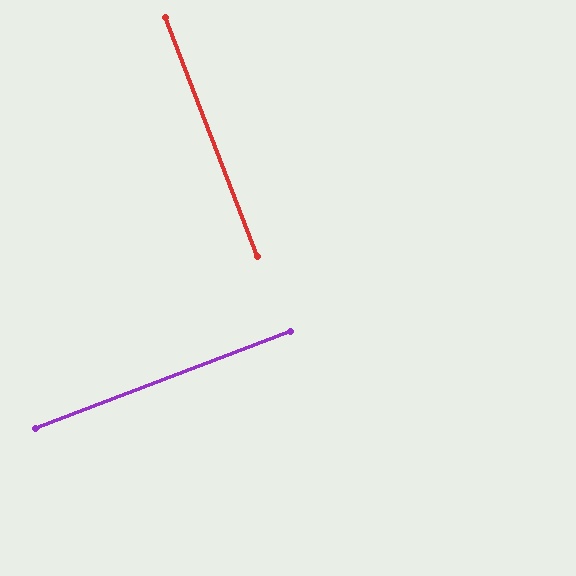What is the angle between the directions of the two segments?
Approximately 90 degrees.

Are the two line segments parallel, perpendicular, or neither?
Perpendicular — they meet at approximately 90°.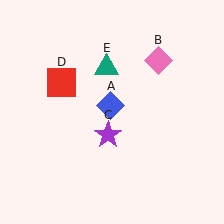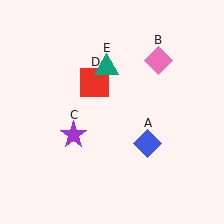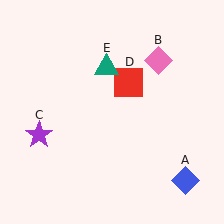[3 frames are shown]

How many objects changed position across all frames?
3 objects changed position: blue diamond (object A), purple star (object C), red square (object D).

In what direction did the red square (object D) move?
The red square (object D) moved right.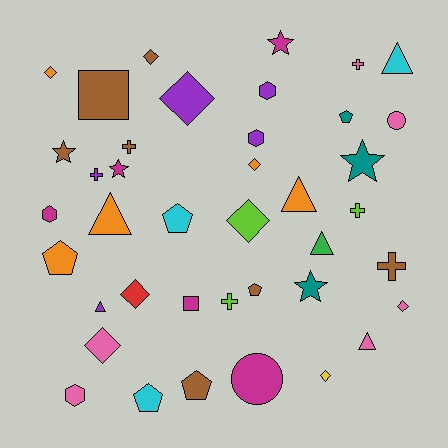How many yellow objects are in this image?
There is 1 yellow object.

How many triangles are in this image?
There are 6 triangles.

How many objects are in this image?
There are 40 objects.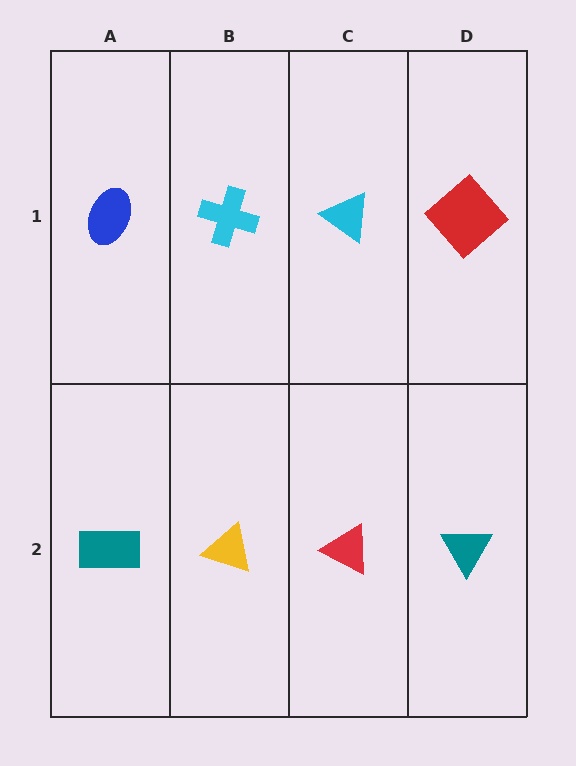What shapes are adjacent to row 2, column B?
A cyan cross (row 1, column B), a teal rectangle (row 2, column A), a red triangle (row 2, column C).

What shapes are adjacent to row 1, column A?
A teal rectangle (row 2, column A), a cyan cross (row 1, column B).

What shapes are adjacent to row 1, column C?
A red triangle (row 2, column C), a cyan cross (row 1, column B), a red diamond (row 1, column D).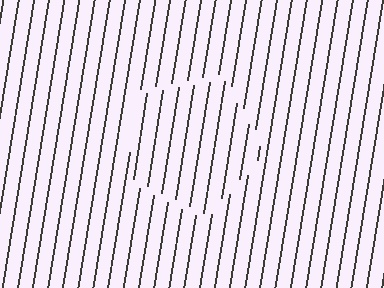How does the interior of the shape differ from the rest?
The interior of the shape contains the same grating, shifted by half a period — the contour is defined by the phase discontinuity where line-ends from the inner and outer gratings abut.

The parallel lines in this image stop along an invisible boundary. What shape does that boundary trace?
An illusory pentagon. The interior of the shape contains the same grating, shifted by half a period — the contour is defined by the phase discontinuity where line-ends from the inner and outer gratings abut.